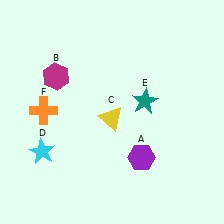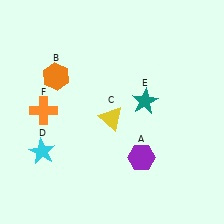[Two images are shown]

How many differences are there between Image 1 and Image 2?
There is 1 difference between the two images.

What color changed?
The hexagon (B) changed from magenta in Image 1 to orange in Image 2.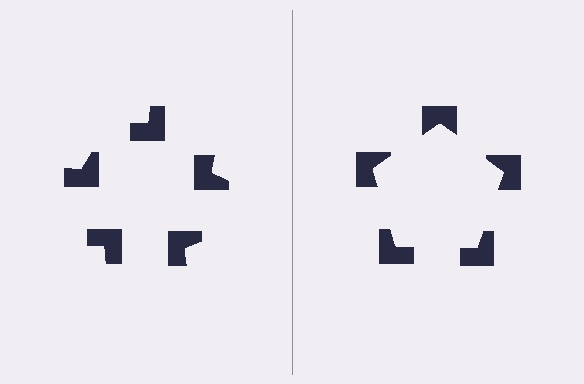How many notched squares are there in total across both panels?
10 — 5 on each side.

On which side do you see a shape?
An illusory pentagon appears on the right side. On the left side the wedge cuts are rotated, so no coherent shape forms.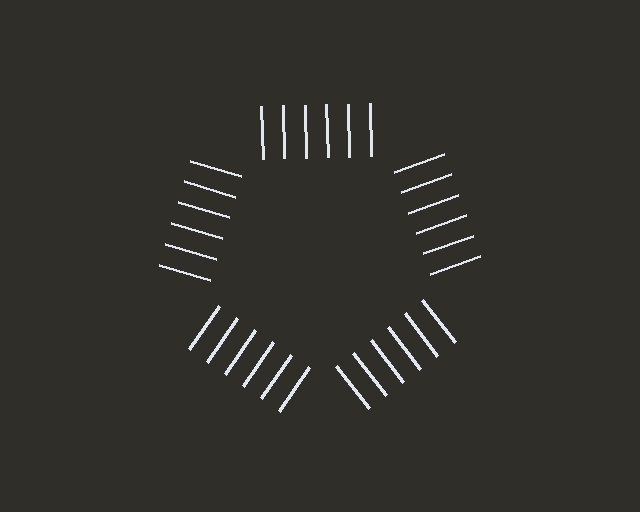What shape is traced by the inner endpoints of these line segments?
An illusory pentagon — the line segments terminate on its edges but no continuous stroke is drawn.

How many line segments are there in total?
30 — 6 along each of the 5 edges.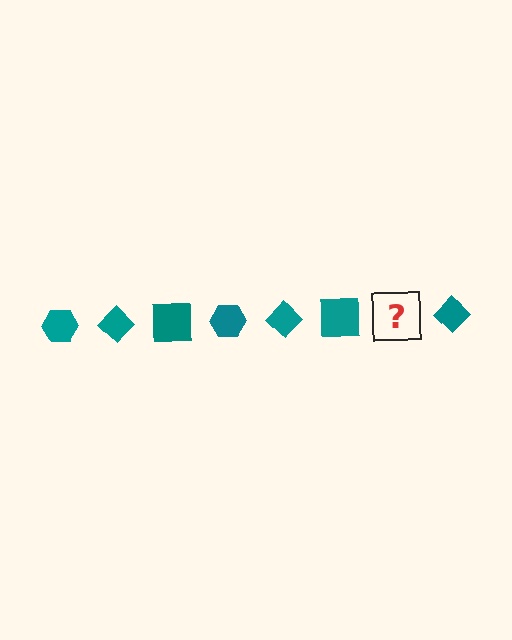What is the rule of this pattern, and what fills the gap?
The rule is that the pattern cycles through hexagon, diamond, square shapes in teal. The gap should be filled with a teal hexagon.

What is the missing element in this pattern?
The missing element is a teal hexagon.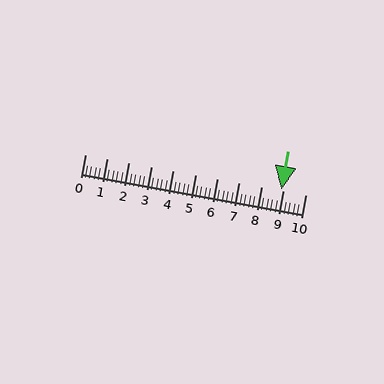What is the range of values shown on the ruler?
The ruler shows values from 0 to 10.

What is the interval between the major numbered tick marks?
The major tick marks are spaced 1 units apart.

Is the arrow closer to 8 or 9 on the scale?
The arrow is closer to 9.